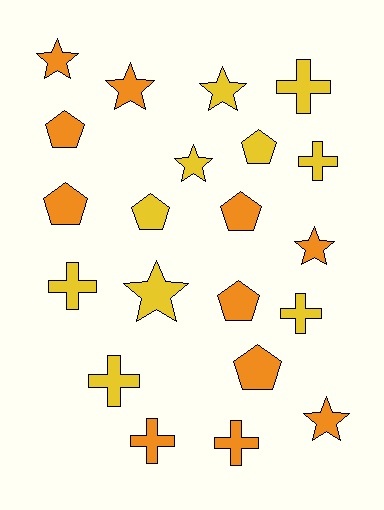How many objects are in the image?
There are 21 objects.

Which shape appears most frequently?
Pentagon, with 7 objects.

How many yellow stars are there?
There are 3 yellow stars.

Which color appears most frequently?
Orange, with 11 objects.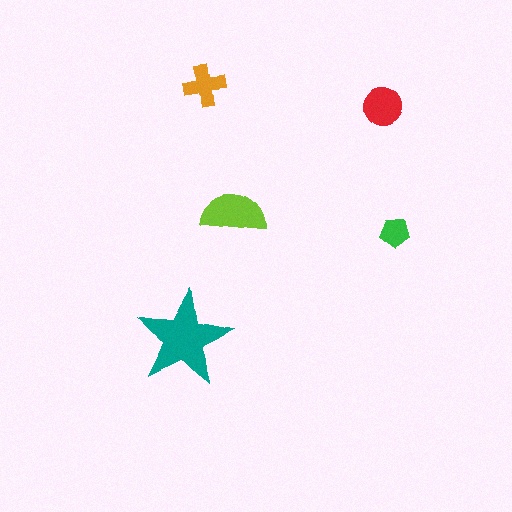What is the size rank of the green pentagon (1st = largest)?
5th.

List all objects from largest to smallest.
The teal star, the lime semicircle, the red circle, the orange cross, the green pentagon.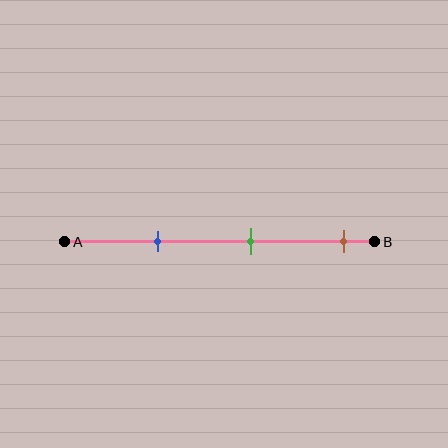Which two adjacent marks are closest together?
The blue and green marks are the closest adjacent pair.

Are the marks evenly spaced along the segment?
Yes, the marks are approximately evenly spaced.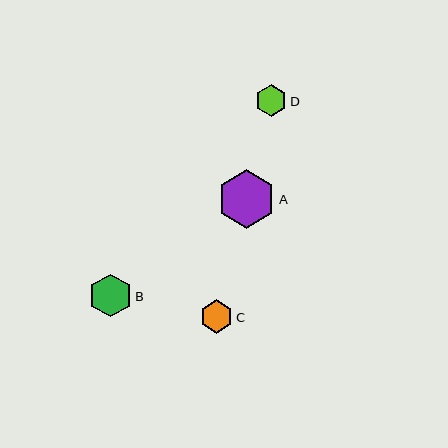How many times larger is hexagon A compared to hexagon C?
Hexagon A is approximately 1.8 times the size of hexagon C.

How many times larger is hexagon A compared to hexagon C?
Hexagon A is approximately 1.8 times the size of hexagon C.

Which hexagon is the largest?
Hexagon A is the largest with a size of approximately 59 pixels.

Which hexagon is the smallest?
Hexagon D is the smallest with a size of approximately 31 pixels.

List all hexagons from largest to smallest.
From largest to smallest: A, B, C, D.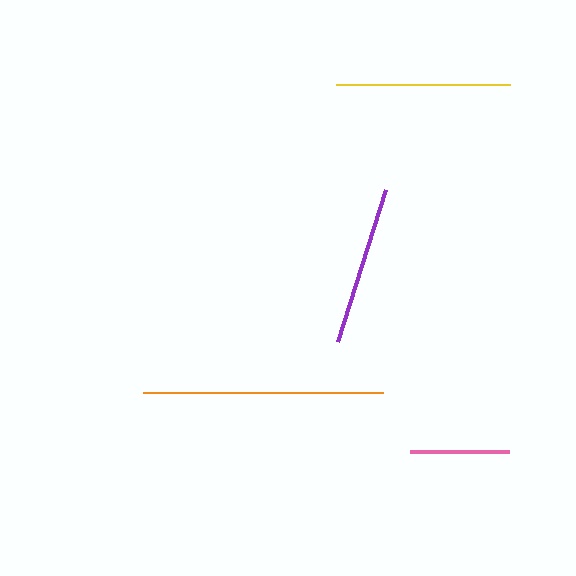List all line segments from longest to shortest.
From longest to shortest: orange, yellow, purple, pink.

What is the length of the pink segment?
The pink segment is approximately 100 pixels long.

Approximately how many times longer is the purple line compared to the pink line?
The purple line is approximately 1.6 times the length of the pink line.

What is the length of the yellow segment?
The yellow segment is approximately 174 pixels long.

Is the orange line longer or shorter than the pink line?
The orange line is longer than the pink line.